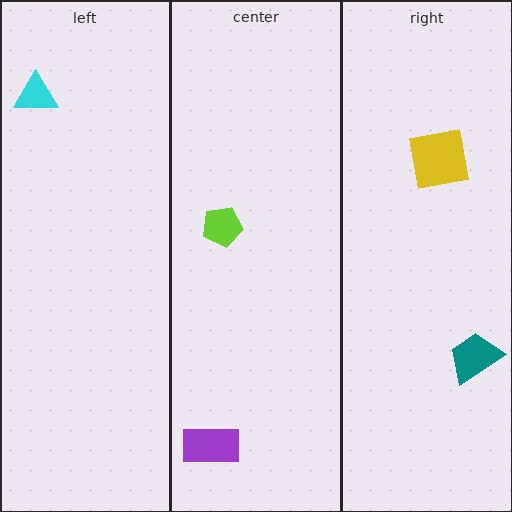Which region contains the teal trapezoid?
The right region.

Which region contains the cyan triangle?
The left region.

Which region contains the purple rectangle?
The center region.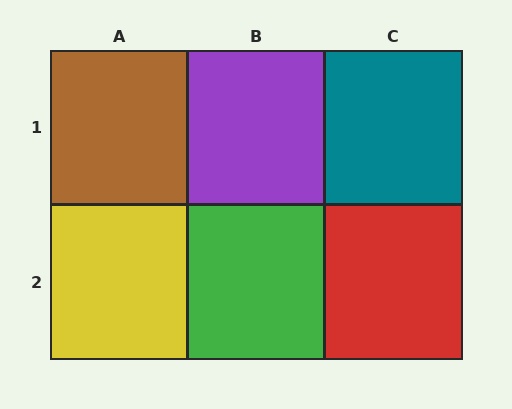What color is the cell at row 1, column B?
Purple.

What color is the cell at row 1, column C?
Teal.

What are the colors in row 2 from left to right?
Yellow, green, red.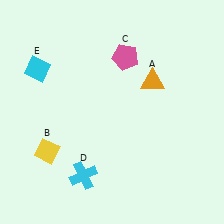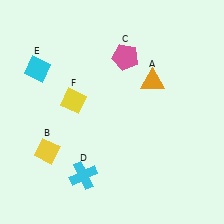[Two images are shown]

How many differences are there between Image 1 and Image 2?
There is 1 difference between the two images.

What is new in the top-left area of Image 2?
A yellow diamond (F) was added in the top-left area of Image 2.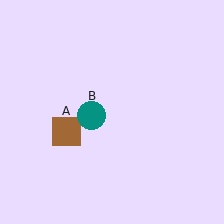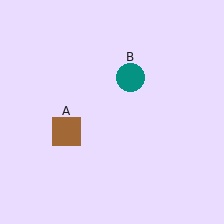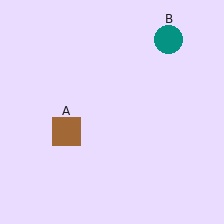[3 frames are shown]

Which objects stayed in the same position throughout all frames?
Brown square (object A) remained stationary.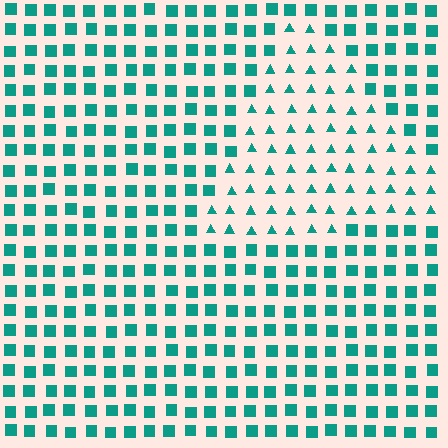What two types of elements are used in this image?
The image uses triangles inside the triangle region and squares outside it.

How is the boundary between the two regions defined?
The boundary is defined by a change in element shape: triangles inside vs. squares outside. All elements share the same color and spacing.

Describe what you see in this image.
The image is filled with small teal elements arranged in a uniform grid. A triangle-shaped region contains triangles, while the surrounding area contains squares. The boundary is defined purely by the change in element shape.